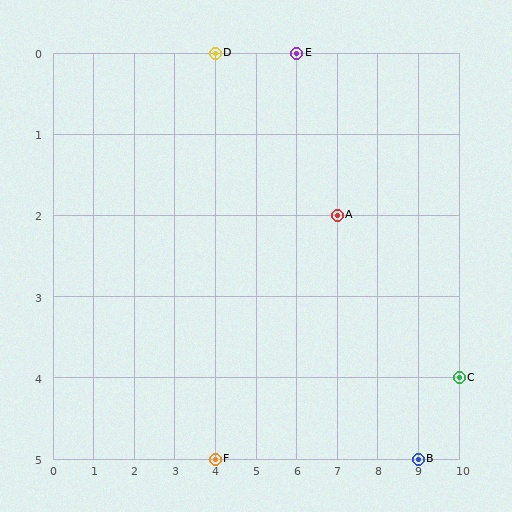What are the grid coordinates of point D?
Point D is at grid coordinates (4, 0).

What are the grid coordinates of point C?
Point C is at grid coordinates (10, 4).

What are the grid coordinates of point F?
Point F is at grid coordinates (4, 5).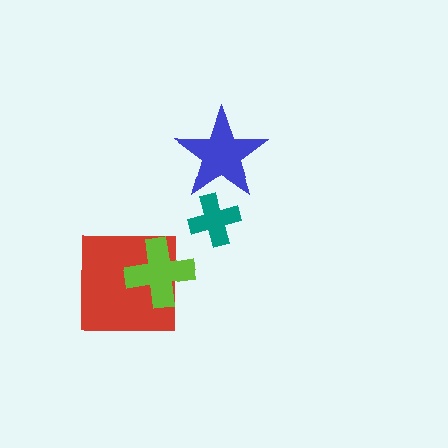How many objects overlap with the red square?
1 object overlaps with the red square.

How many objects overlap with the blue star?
1 object overlaps with the blue star.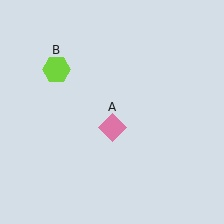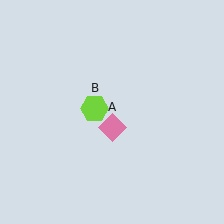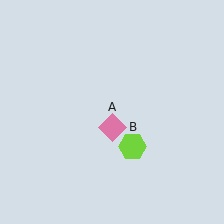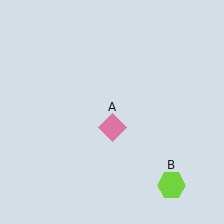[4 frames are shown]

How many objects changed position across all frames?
1 object changed position: lime hexagon (object B).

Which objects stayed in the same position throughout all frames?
Pink diamond (object A) remained stationary.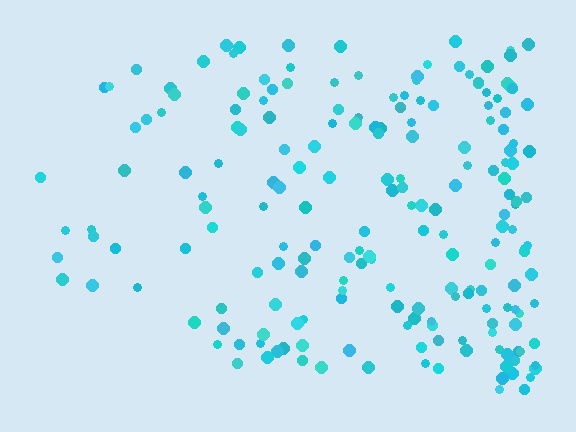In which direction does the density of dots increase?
From left to right, with the right side densest.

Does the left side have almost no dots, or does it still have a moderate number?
Still a moderate number, just noticeably fewer than the right.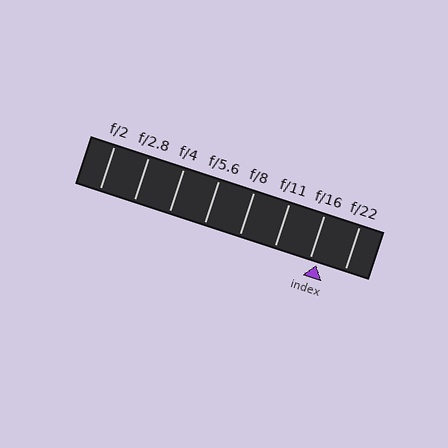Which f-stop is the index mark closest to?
The index mark is closest to f/16.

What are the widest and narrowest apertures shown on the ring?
The widest aperture shown is f/2 and the narrowest is f/22.